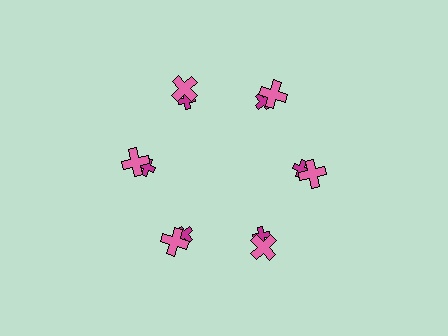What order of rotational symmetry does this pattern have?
This pattern has 6-fold rotational symmetry.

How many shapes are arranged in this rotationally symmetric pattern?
There are 12 shapes, arranged in 6 groups of 2.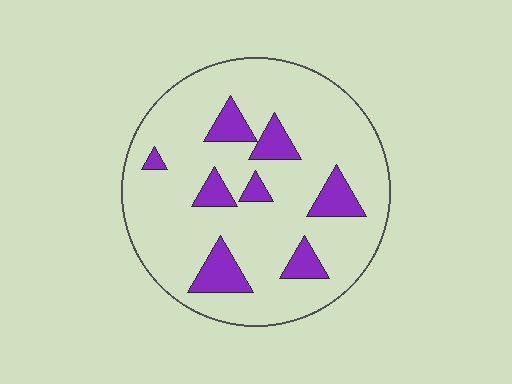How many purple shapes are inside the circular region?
8.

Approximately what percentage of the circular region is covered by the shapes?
Approximately 15%.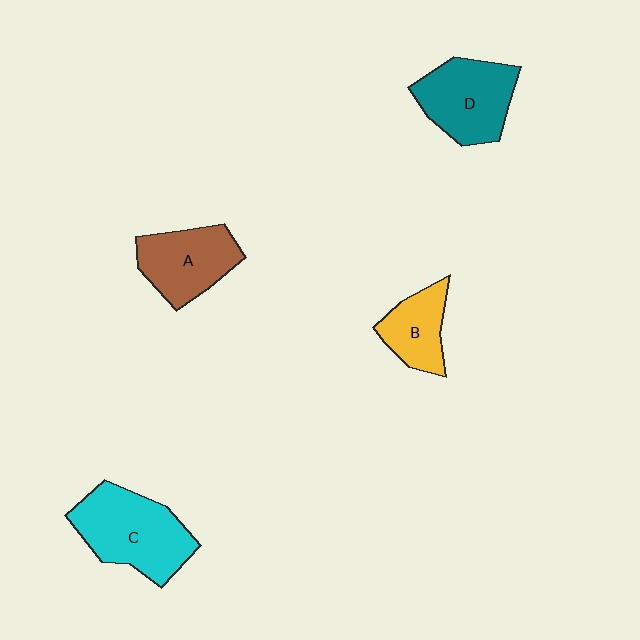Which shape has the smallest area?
Shape B (yellow).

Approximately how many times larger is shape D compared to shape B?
Approximately 1.5 times.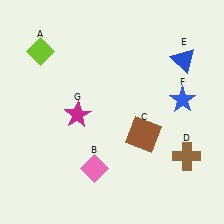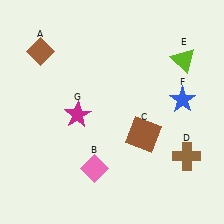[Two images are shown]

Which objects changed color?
A changed from lime to brown. E changed from blue to lime.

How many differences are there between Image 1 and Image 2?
There are 2 differences between the two images.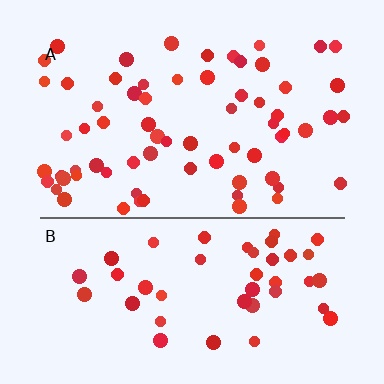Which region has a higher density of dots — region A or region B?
A (the top).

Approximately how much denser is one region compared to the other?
Approximately 1.5× — region A over region B.